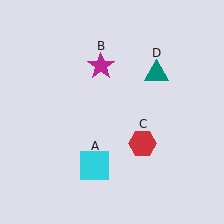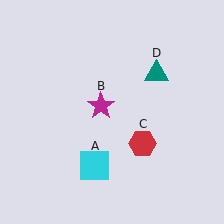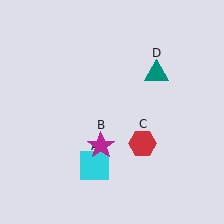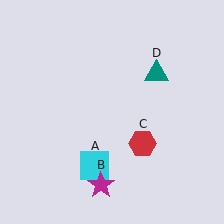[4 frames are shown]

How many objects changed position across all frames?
1 object changed position: magenta star (object B).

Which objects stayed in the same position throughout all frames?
Cyan square (object A) and red hexagon (object C) and teal triangle (object D) remained stationary.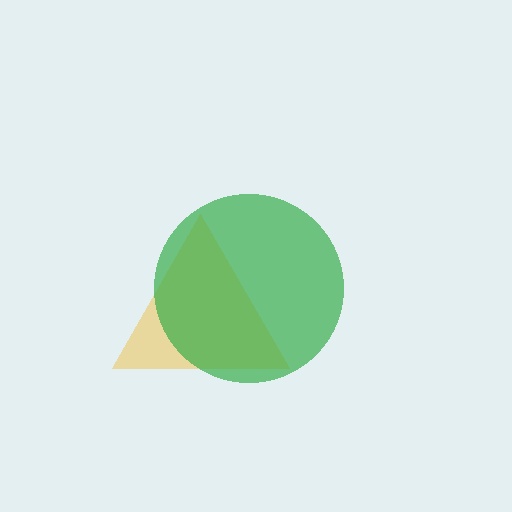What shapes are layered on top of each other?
The layered shapes are: a yellow triangle, a green circle.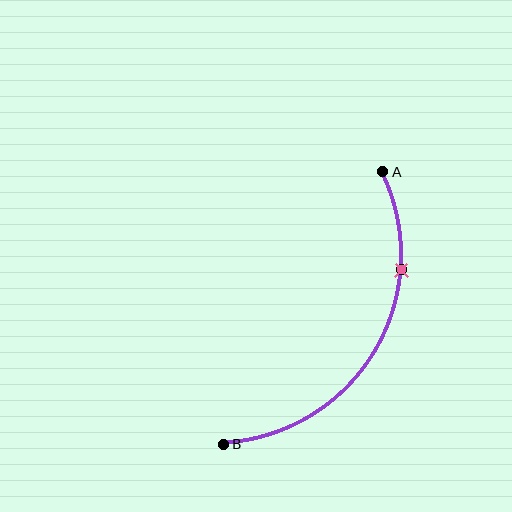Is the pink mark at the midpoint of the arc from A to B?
No. The pink mark lies on the arc but is closer to endpoint A. The arc midpoint would be at the point on the curve equidistant along the arc from both A and B.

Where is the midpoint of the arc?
The arc midpoint is the point on the curve farthest from the straight line joining A and B. It sits to the right of that line.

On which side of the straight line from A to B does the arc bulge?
The arc bulges to the right of the straight line connecting A and B.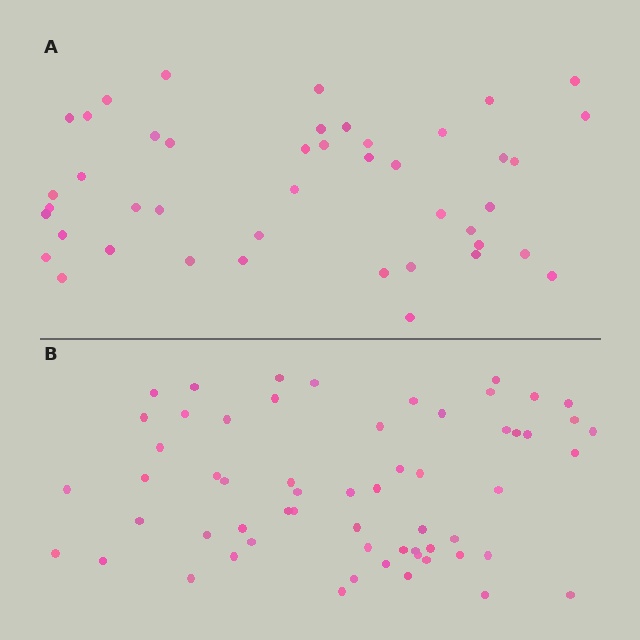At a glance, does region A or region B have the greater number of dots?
Region B (the bottom region) has more dots.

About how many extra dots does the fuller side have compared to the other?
Region B has approximately 15 more dots than region A.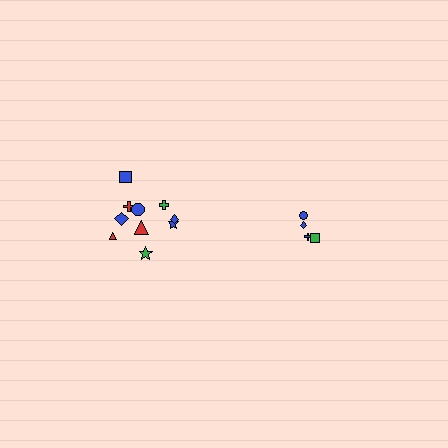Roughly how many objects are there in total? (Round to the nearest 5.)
Roughly 15 objects in total.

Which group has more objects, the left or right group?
The left group.